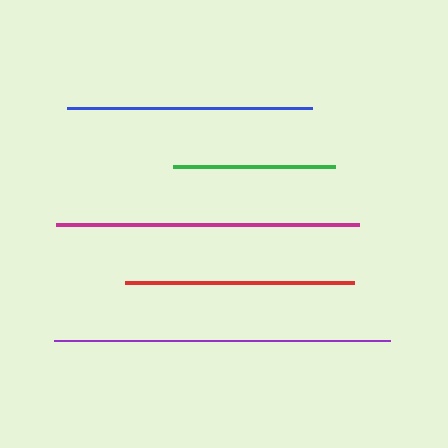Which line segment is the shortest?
The green line is the shortest at approximately 162 pixels.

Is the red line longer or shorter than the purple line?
The purple line is longer than the red line.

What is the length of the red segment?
The red segment is approximately 229 pixels long.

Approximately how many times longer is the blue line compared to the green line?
The blue line is approximately 1.5 times the length of the green line.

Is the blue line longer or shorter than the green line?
The blue line is longer than the green line.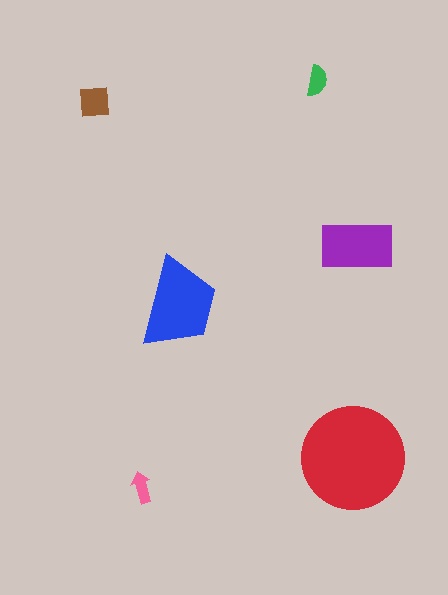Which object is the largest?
The red circle.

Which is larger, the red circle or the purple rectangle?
The red circle.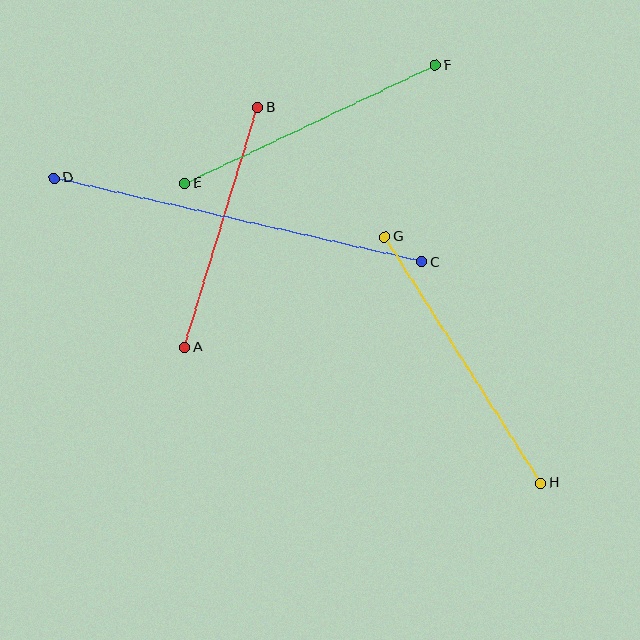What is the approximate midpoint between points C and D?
The midpoint is at approximately (238, 220) pixels.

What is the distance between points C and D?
The distance is approximately 377 pixels.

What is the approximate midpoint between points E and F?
The midpoint is at approximately (310, 124) pixels.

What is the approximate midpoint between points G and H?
The midpoint is at approximately (463, 360) pixels.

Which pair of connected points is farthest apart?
Points C and D are farthest apart.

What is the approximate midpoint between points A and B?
The midpoint is at approximately (221, 227) pixels.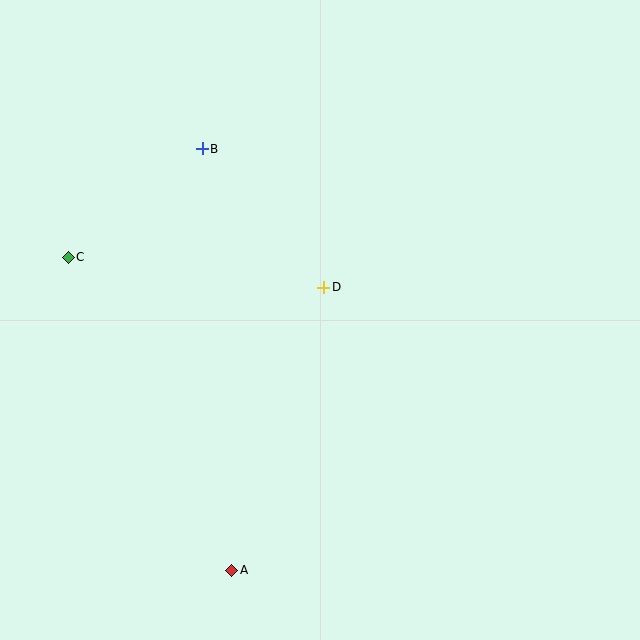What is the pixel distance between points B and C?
The distance between B and C is 172 pixels.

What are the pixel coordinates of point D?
Point D is at (324, 287).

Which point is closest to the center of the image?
Point D at (324, 287) is closest to the center.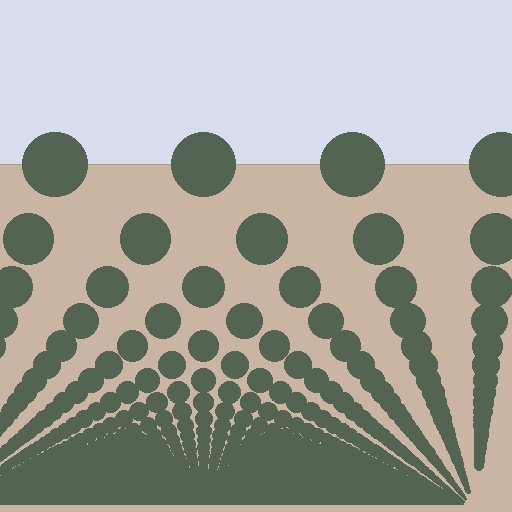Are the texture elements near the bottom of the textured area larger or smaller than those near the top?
Smaller. The gradient is inverted — elements near the bottom are smaller and denser.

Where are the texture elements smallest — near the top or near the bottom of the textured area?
Near the bottom.